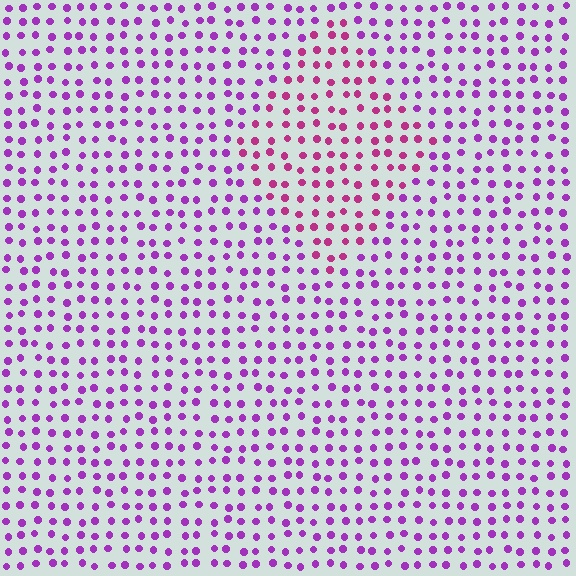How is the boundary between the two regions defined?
The boundary is defined purely by a slight shift in hue (about 34 degrees). Spacing, size, and orientation are identical on both sides.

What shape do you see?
I see a diamond.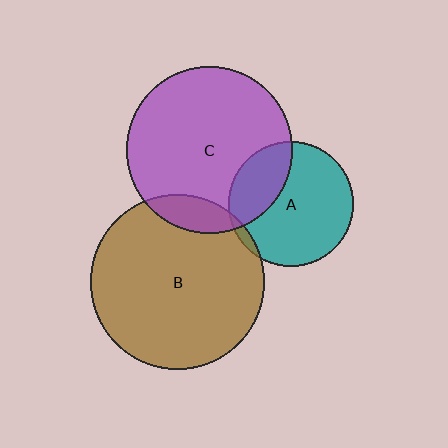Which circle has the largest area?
Circle B (brown).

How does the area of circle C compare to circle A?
Approximately 1.8 times.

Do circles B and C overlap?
Yes.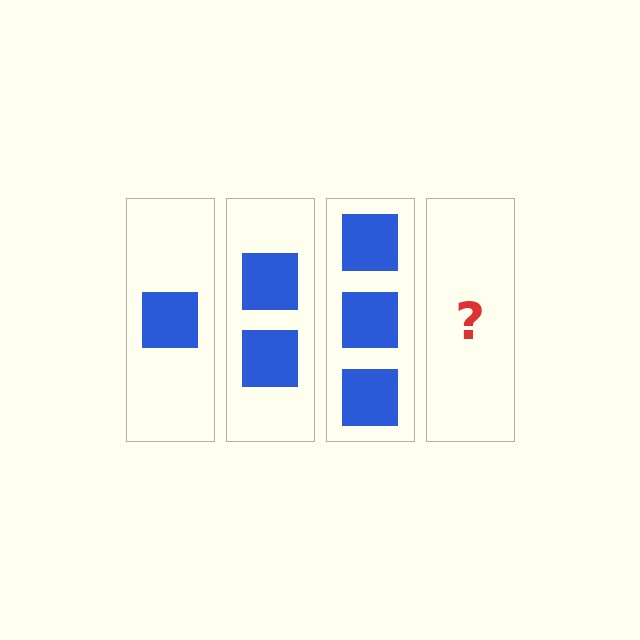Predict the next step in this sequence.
The next step is 4 squares.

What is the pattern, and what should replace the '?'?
The pattern is that each step adds one more square. The '?' should be 4 squares.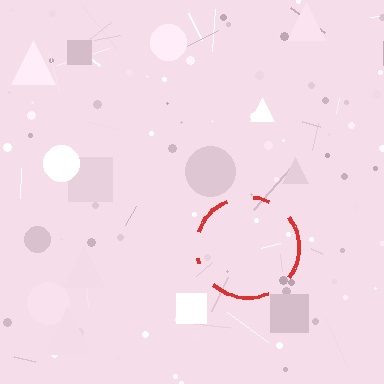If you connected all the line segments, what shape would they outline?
They would outline a circle.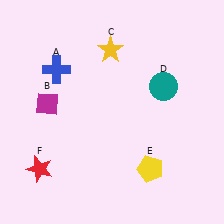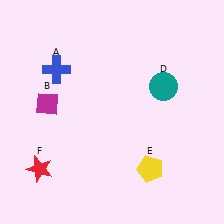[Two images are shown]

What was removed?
The yellow star (C) was removed in Image 2.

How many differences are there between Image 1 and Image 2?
There is 1 difference between the two images.